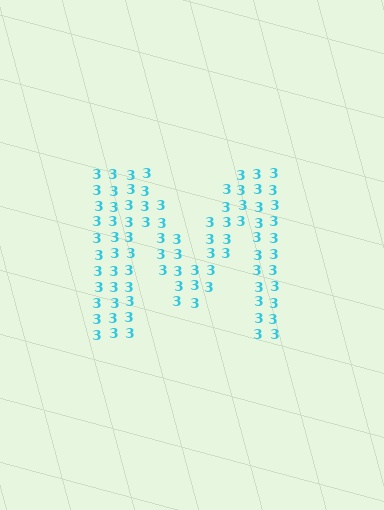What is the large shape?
The large shape is the letter M.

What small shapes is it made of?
It is made of small digit 3's.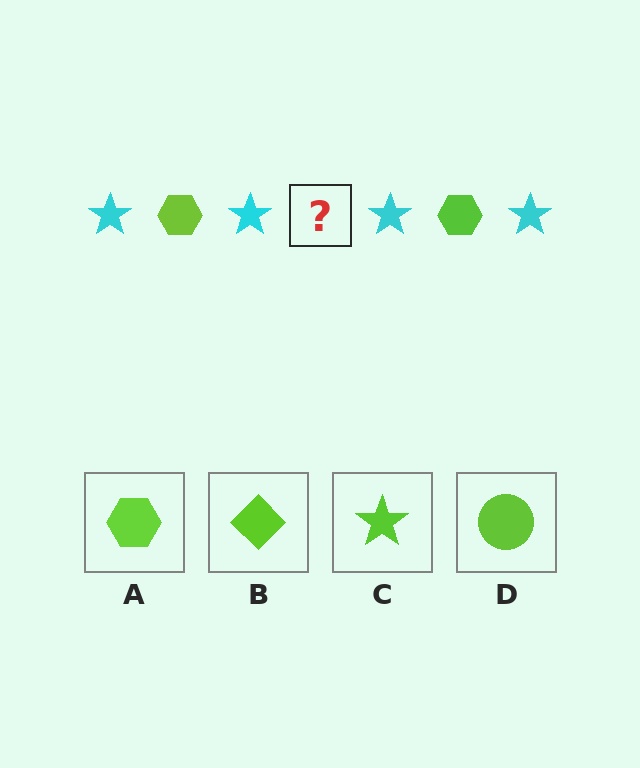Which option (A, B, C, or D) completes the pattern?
A.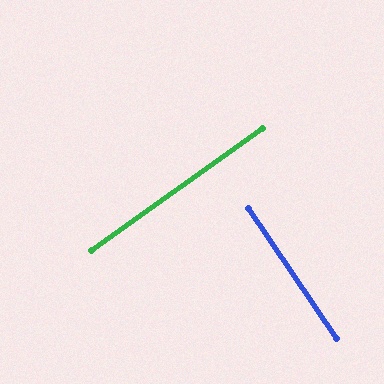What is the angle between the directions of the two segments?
Approximately 89 degrees.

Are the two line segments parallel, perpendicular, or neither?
Perpendicular — they meet at approximately 89°.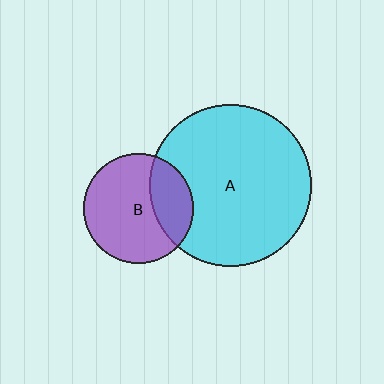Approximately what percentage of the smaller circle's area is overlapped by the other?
Approximately 30%.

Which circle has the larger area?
Circle A (cyan).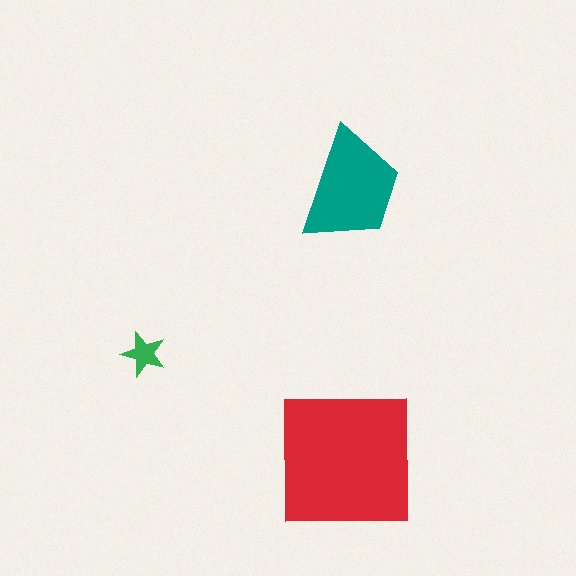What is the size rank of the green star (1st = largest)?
3rd.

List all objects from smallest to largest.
The green star, the teal trapezoid, the red square.